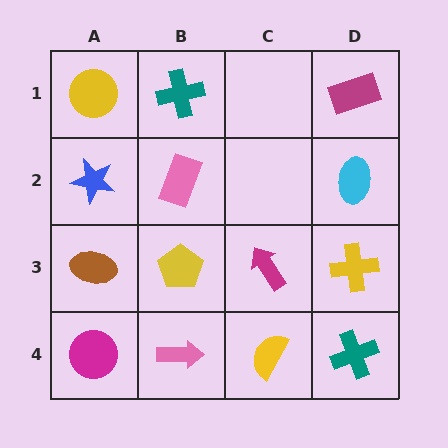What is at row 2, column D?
A cyan ellipse.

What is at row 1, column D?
A magenta rectangle.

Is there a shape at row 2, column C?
No, that cell is empty.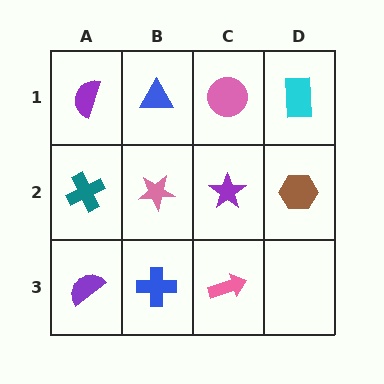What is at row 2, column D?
A brown hexagon.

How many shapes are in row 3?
3 shapes.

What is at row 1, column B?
A blue triangle.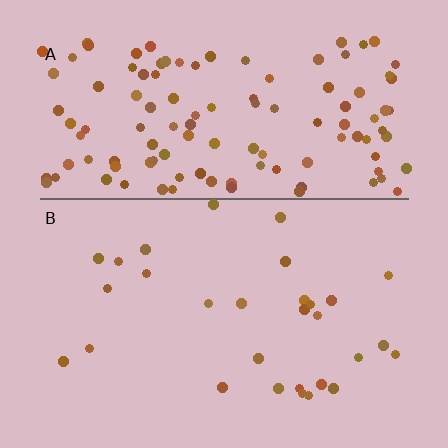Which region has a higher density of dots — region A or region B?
A (the top).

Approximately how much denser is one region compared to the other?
Approximately 4.1× — region A over region B.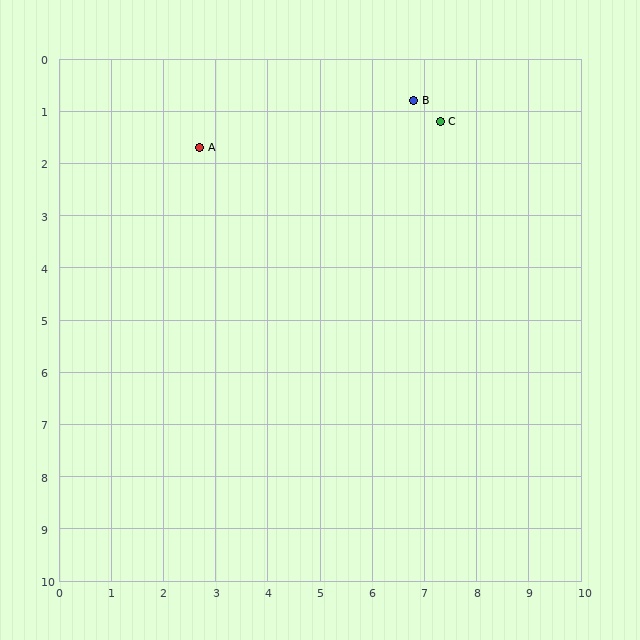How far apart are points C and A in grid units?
Points C and A are about 4.6 grid units apart.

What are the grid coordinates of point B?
Point B is at approximately (6.8, 0.8).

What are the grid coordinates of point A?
Point A is at approximately (2.7, 1.7).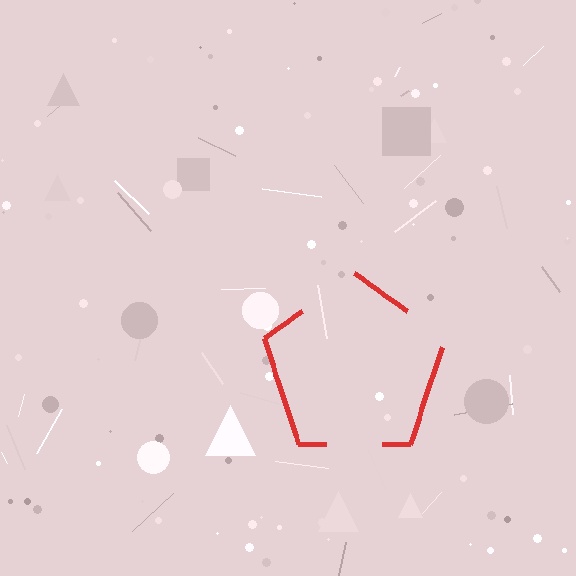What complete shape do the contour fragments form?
The contour fragments form a pentagon.